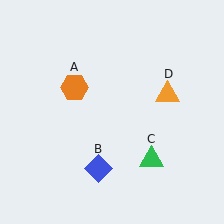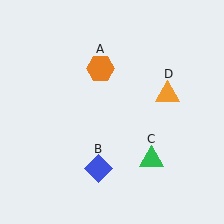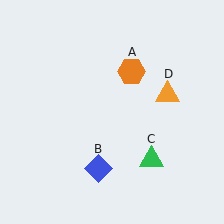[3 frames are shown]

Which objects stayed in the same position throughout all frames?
Blue diamond (object B) and green triangle (object C) and orange triangle (object D) remained stationary.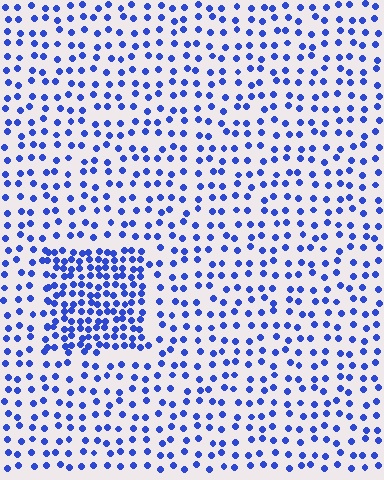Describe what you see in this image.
The image contains small blue elements arranged at two different densities. A rectangle-shaped region is visible where the elements are more densely packed than the surrounding area.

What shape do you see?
I see a rectangle.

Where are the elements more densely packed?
The elements are more densely packed inside the rectangle boundary.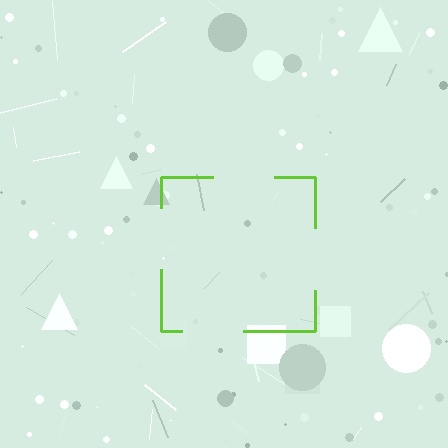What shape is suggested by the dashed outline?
The dashed outline suggests a square.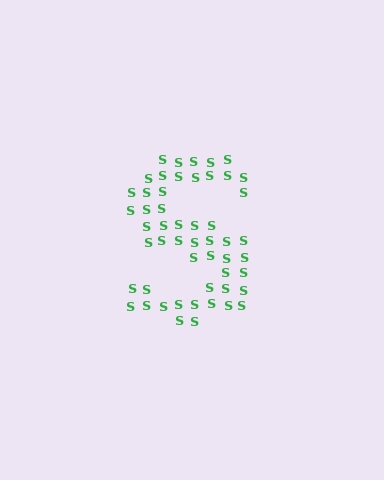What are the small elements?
The small elements are letter S's.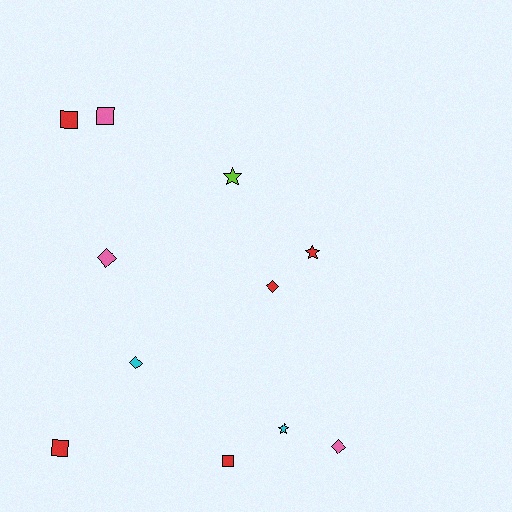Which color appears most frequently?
Red, with 5 objects.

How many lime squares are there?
There are no lime squares.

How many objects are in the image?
There are 11 objects.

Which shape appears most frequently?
Square, with 4 objects.